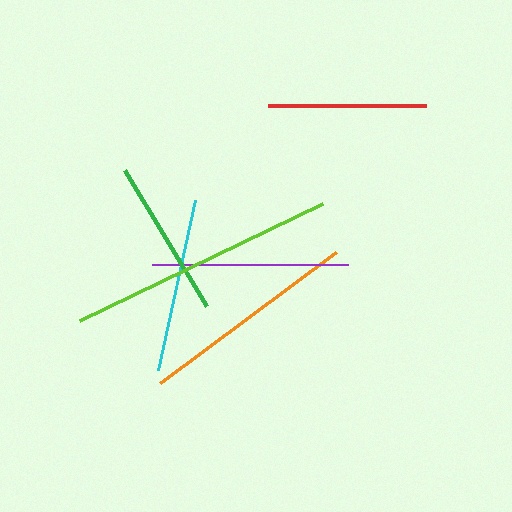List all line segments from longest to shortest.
From longest to shortest: lime, orange, purple, cyan, green, red.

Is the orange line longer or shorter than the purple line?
The orange line is longer than the purple line.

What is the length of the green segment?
The green segment is approximately 159 pixels long.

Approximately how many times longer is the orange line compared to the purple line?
The orange line is approximately 1.1 times the length of the purple line.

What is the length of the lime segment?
The lime segment is approximately 269 pixels long.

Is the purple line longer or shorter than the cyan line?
The purple line is longer than the cyan line.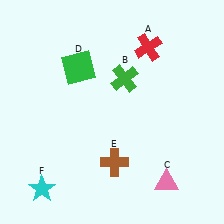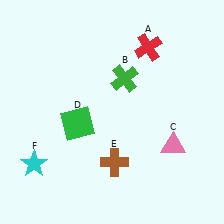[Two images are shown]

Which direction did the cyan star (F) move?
The cyan star (F) moved up.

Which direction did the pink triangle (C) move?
The pink triangle (C) moved up.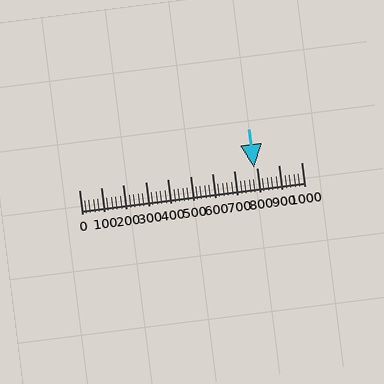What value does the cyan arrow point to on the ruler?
The cyan arrow points to approximately 786.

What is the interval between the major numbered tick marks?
The major tick marks are spaced 100 units apart.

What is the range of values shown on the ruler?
The ruler shows values from 0 to 1000.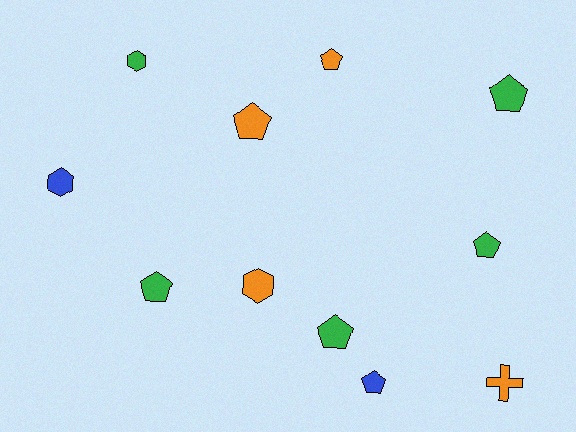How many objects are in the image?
There are 11 objects.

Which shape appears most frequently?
Pentagon, with 7 objects.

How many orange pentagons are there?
There are 2 orange pentagons.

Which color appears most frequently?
Green, with 5 objects.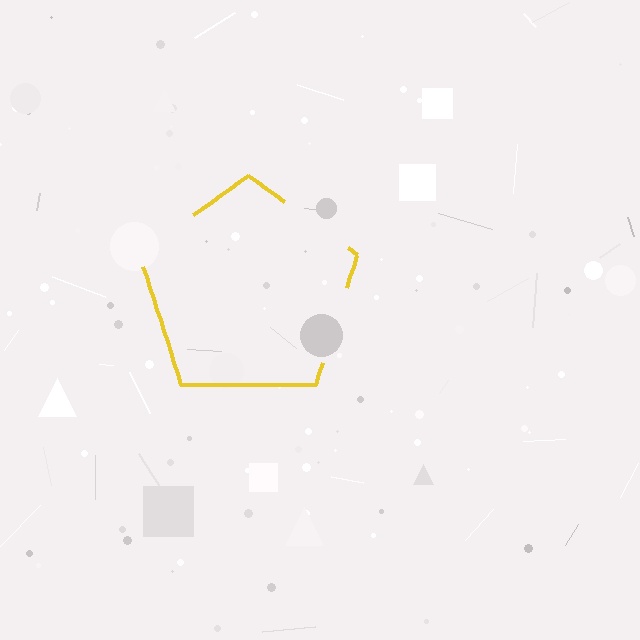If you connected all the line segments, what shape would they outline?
They would outline a pentagon.